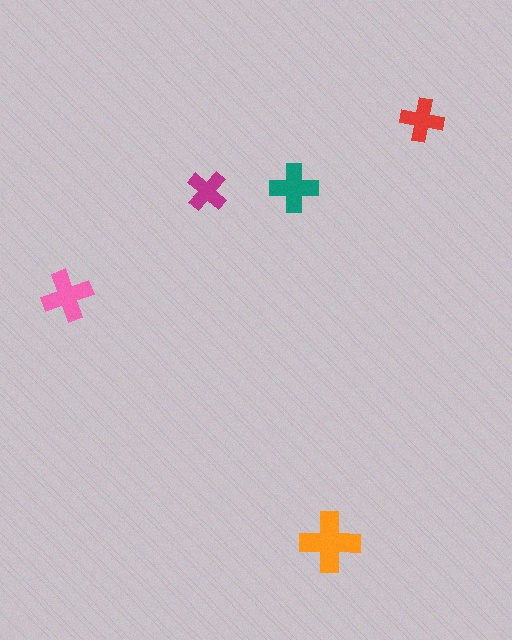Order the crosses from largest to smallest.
the orange one, the pink one, the teal one, the red one, the magenta one.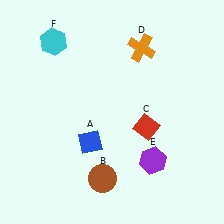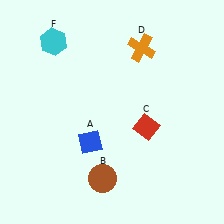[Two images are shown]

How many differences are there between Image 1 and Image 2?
There is 1 difference between the two images.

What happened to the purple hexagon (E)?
The purple hexagon (E) was removed in Image 2. It was in the bottom-right area of Image 1.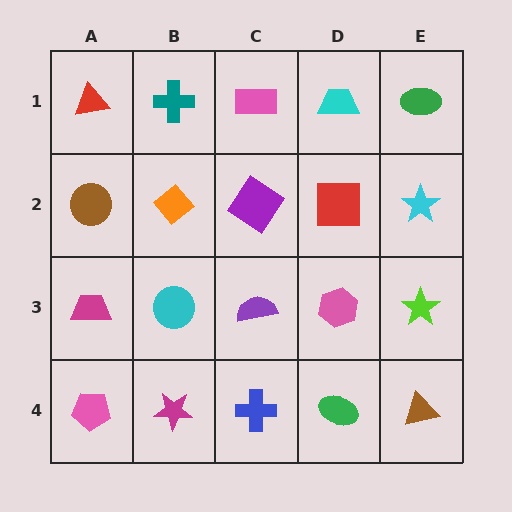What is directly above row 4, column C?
A purple semicircle.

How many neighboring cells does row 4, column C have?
3.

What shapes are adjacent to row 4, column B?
A cyan circle (row 3, column B), a pink pentagon (row 4, column A), a blue cross (row 4, column C).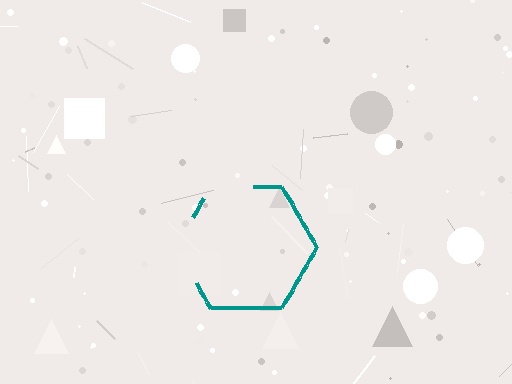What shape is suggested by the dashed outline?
The dashed outline suggests a hexagon.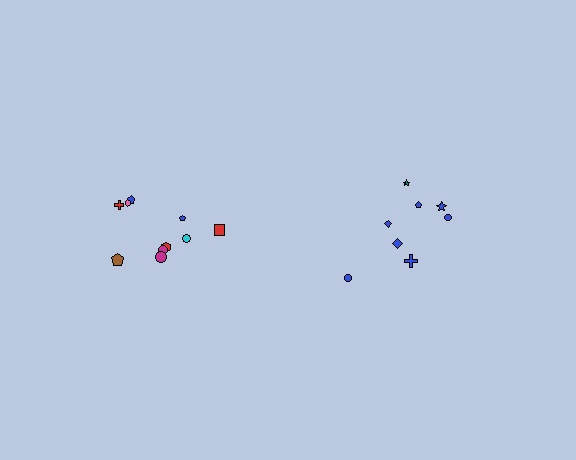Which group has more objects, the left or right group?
The left group.